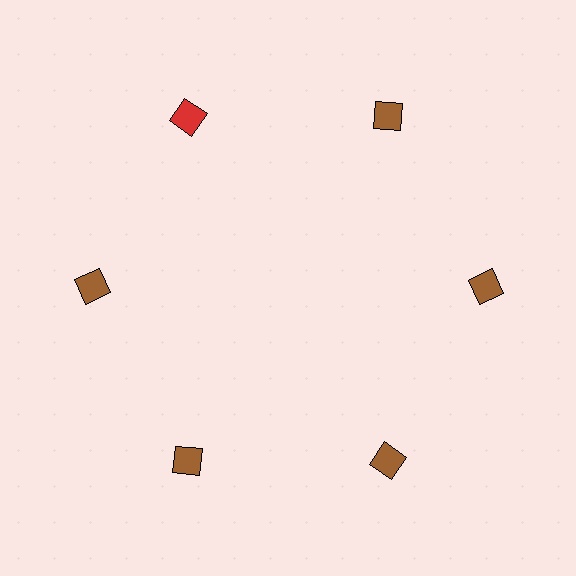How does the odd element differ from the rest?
It has a different color: red instead of brown.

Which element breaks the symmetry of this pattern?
The red diamond at roughly the 11 o'clock position breaks the symmetry. All other shapes are brown diamonds.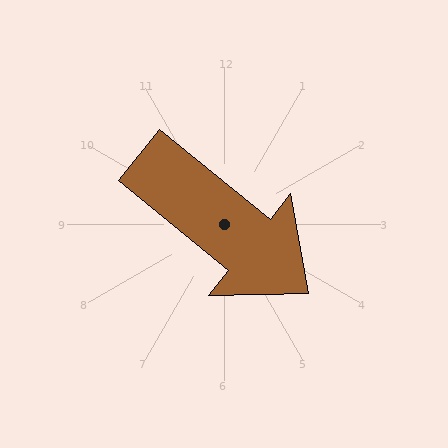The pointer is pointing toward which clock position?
Roughly 4 o'clock.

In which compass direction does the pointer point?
Southeast.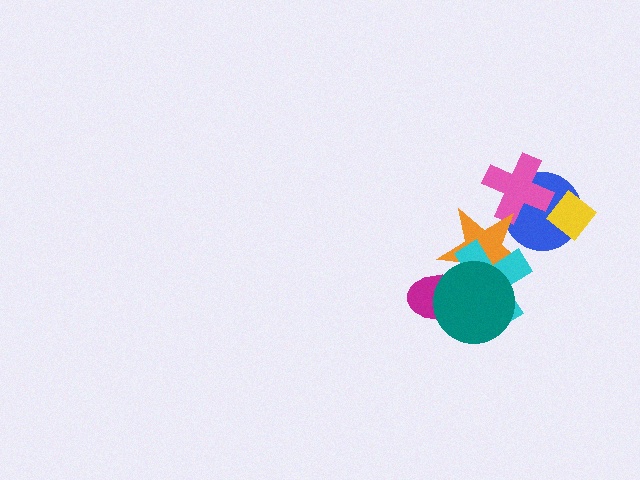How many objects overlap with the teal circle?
3 objects overlap with the teal circle.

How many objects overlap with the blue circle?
3 objects overlap with the blue circle.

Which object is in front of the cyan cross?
The teal circle is in front of the cyan cross.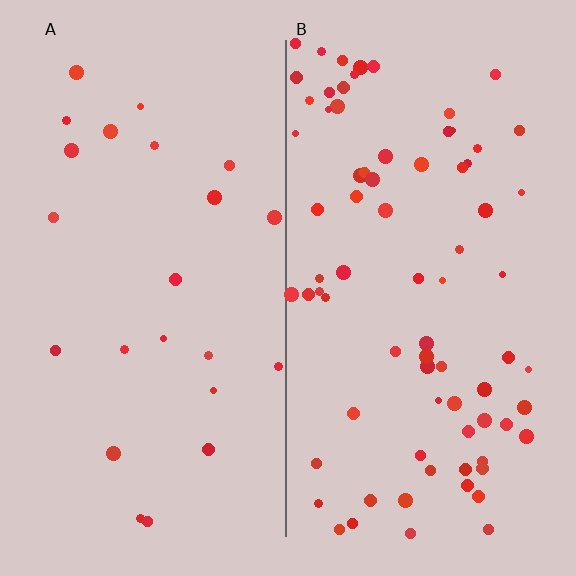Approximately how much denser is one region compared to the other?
Approximately 3.4× — region B over region A.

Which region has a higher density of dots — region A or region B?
B (the right).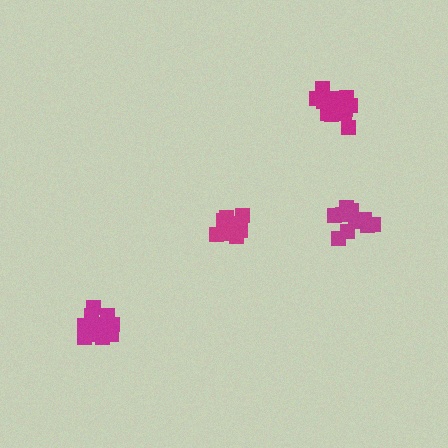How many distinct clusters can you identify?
There are 4 distinct clusters.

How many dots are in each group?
Group 1: 12 dots, Group 2: 15 dots, Group 3: 15 dots, Group 4: 10 dots (52 total).